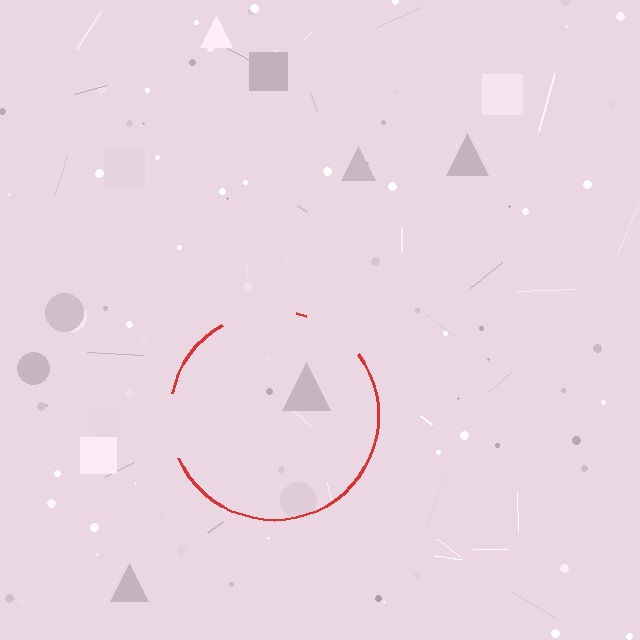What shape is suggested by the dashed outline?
The dashed outline suggests a circle.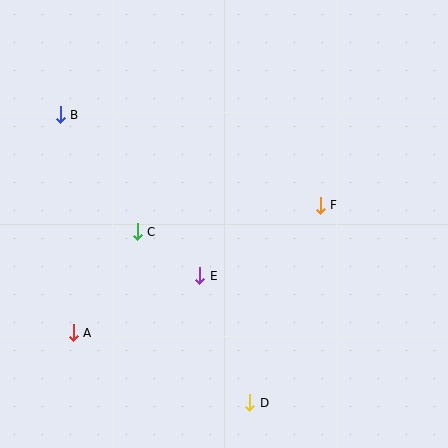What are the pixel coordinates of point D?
Point D is at (250, 403).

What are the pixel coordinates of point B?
Point B is at (60, 115).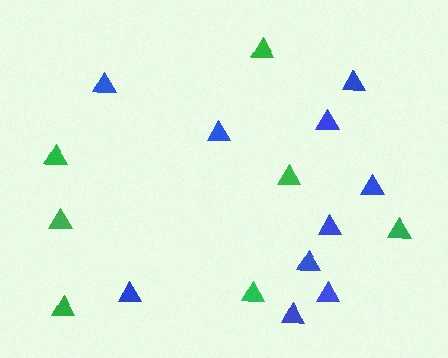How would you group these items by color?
There are 2 groups: one group of blue triangles (10) and one group of green triangles (7).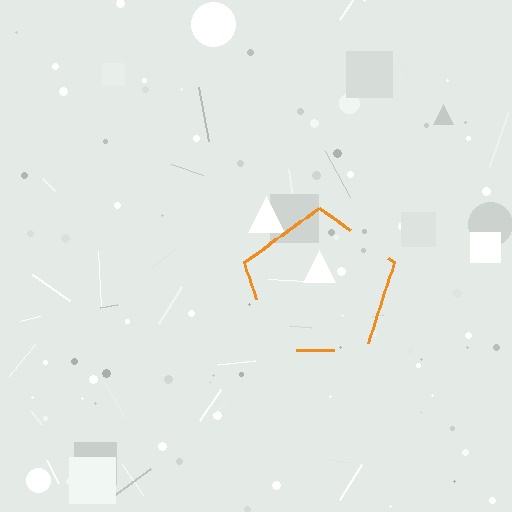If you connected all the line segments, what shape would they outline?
They would outline a pentagon.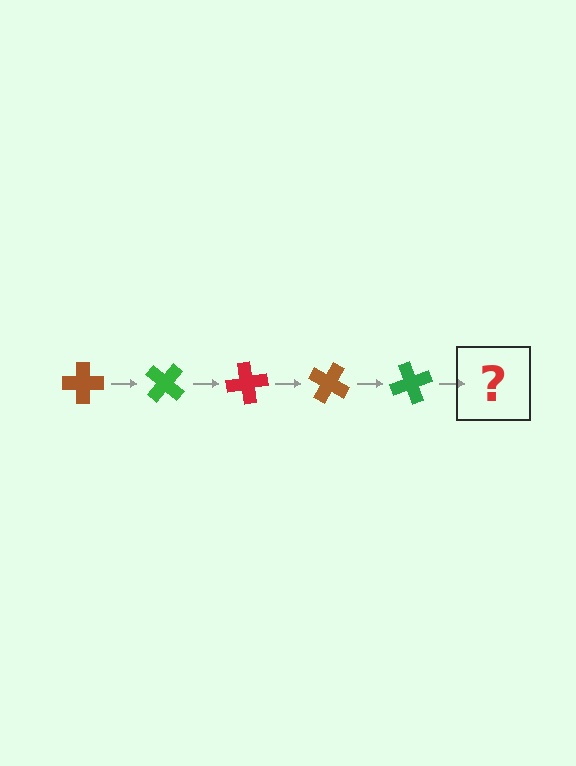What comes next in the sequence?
The next element should be a red cross, rotated 200 degrees from the start.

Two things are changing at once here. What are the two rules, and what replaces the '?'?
The two rules are that it rotates 40 degrees each step and the color cycles through brown, green, and red. The '?' should be a red cross, rotated 200 degrees from the start.